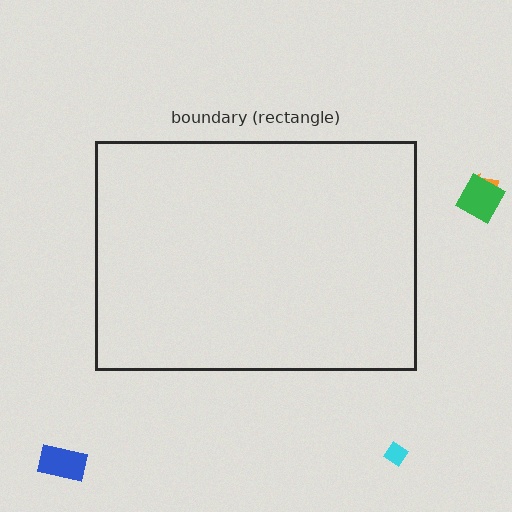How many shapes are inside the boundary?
0 inside, 4 outside.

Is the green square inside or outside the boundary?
Outside.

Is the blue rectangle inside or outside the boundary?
Outside.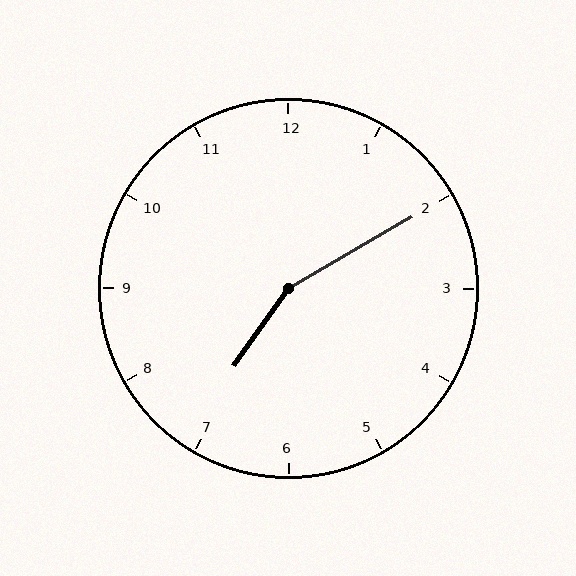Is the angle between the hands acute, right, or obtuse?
It is obtuse.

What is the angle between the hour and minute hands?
Approximately 155 degrees.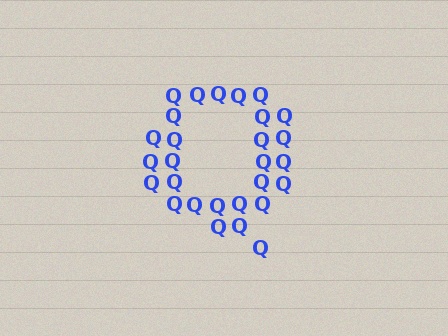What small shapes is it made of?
It is made of small letter Q's.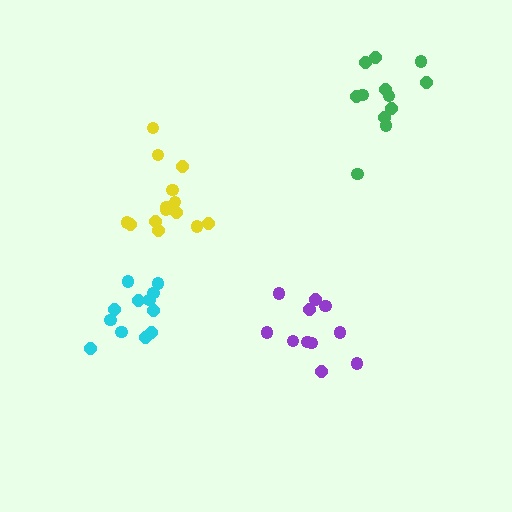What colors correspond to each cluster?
The clusters are colored: yellow, green, purple, cyan.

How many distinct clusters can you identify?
There are 4 distinct clusters.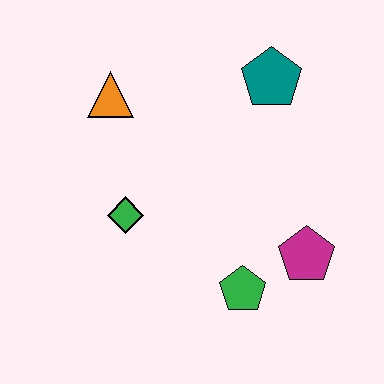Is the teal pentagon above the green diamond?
Yes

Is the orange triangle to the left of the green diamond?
Yes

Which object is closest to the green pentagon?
The magenta pentagon is closest to the green pentagon.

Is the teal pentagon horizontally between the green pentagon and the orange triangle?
No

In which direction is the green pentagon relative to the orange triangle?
The green pentagon is below the orange triangle.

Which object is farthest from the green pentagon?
The orange triangle is farthest from the green pentagon.